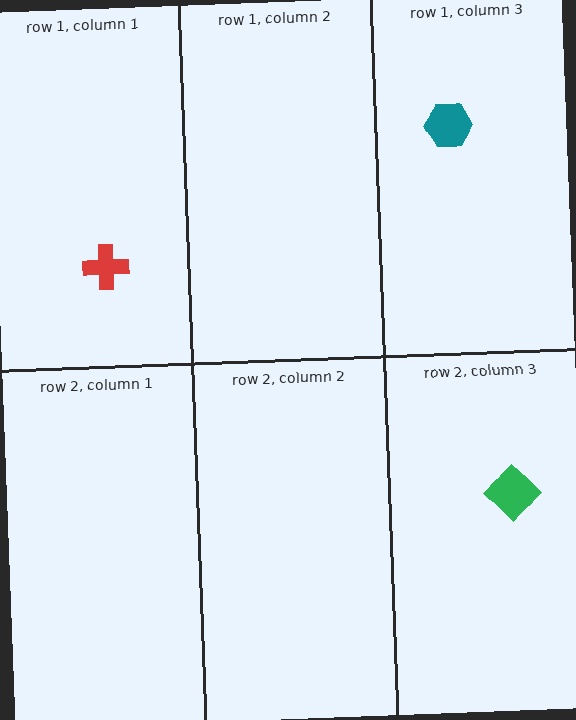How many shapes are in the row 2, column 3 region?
1.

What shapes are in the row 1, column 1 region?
The red cross.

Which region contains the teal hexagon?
The row 1, column 3 region.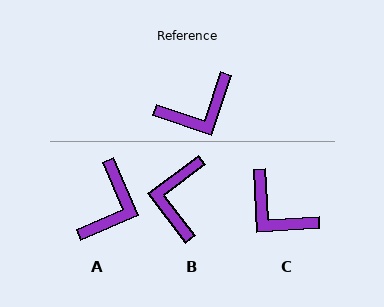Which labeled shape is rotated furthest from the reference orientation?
B, about 124 degrees away.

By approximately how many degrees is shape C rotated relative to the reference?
Approximately 69 degrees clockwise.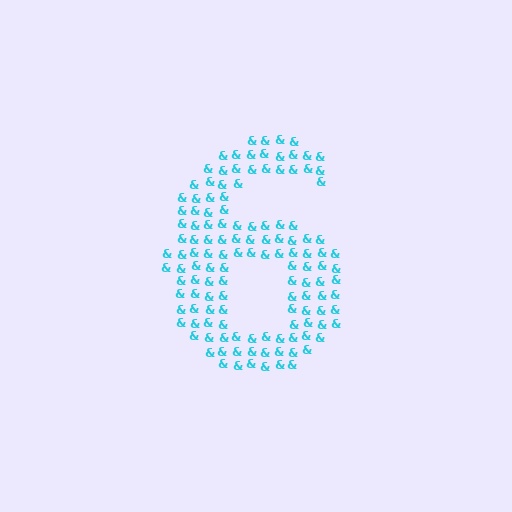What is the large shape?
The large shape is the digit 6.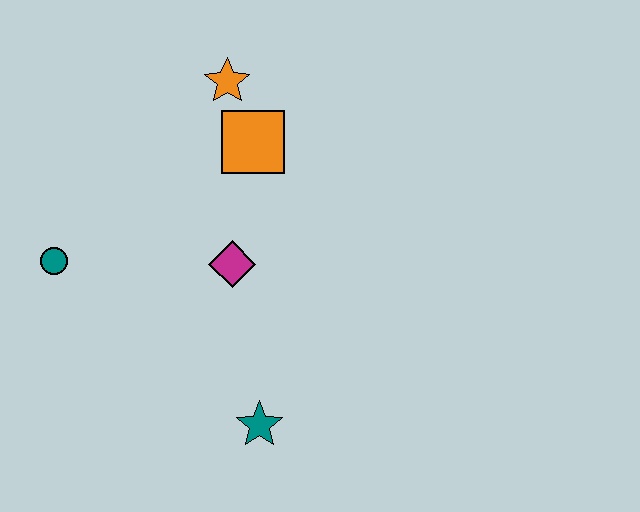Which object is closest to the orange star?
The orange square is closest to the orange star.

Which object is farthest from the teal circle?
The teal star is farthest from the teal circle.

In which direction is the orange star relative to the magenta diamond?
The orange star is above the magenta diamond.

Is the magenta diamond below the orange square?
Yes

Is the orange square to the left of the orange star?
No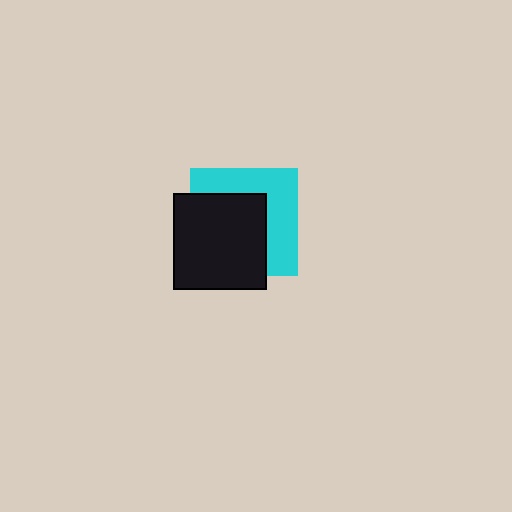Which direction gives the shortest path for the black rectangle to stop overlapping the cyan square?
Moving toward the lower-left gives the shortest separation.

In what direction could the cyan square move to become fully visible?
The cyan square could move toward the upper-right. That would shift it out from behind the black rectangle entirely.